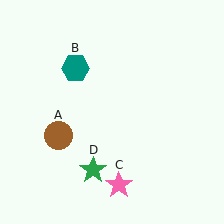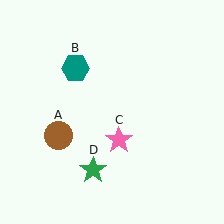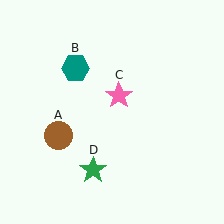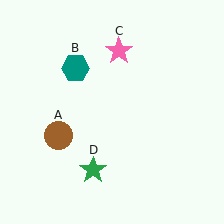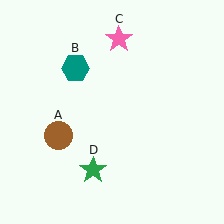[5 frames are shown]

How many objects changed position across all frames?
1 object changed position: pink star (object C).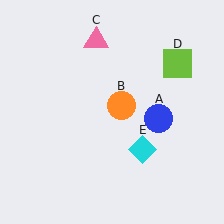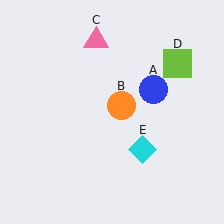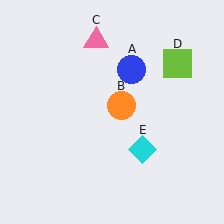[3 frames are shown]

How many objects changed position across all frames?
1 object changed position: blue circle (object A).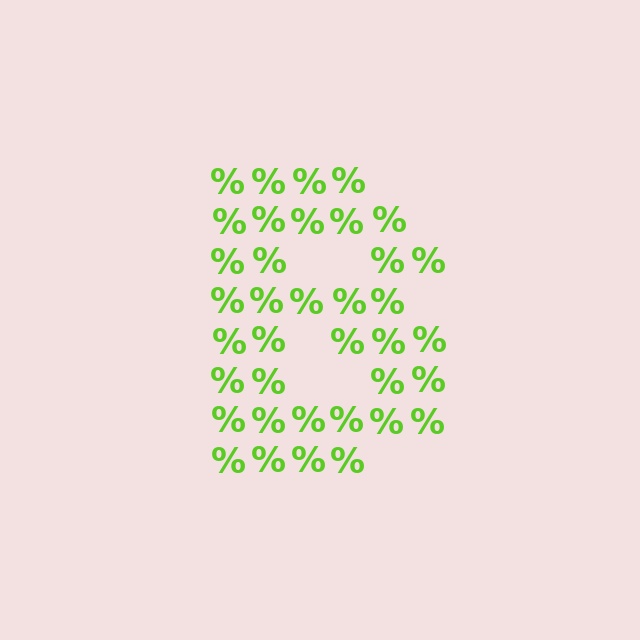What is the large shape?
The large shape is the letter B.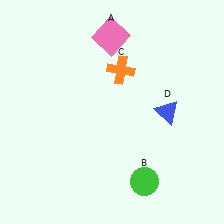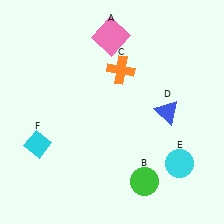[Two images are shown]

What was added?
A cyan circle (E), a cyan diamond (F) were added in Image 2.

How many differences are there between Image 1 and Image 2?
There are 2 differences between the two images.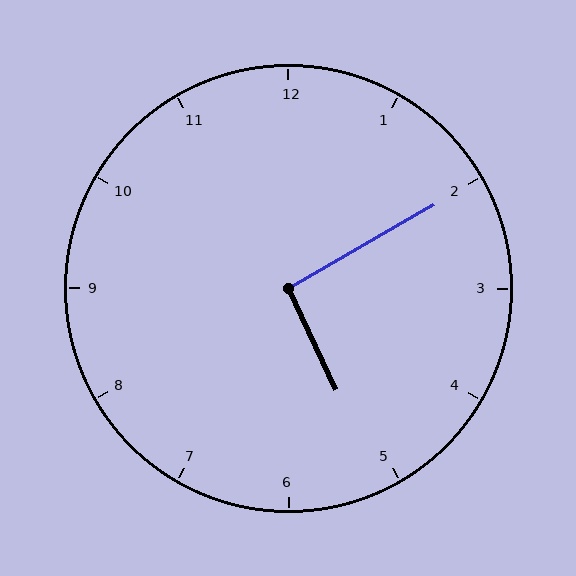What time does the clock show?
5:10.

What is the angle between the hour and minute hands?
Approximately 95 degrees.